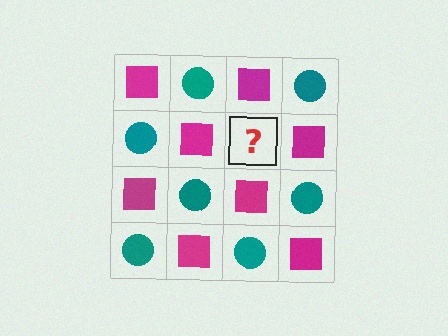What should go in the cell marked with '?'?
The missing cell should contain a teal circle.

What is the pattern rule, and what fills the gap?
The rule is that it alternates magenta square and teal circle in a checkerboard pattern. The gap should be filled with a teal circle.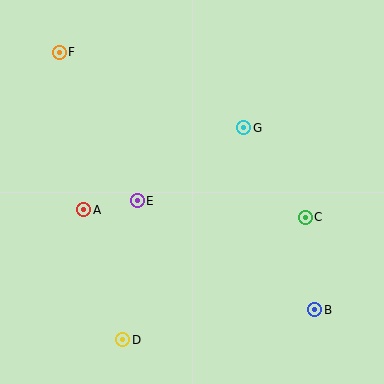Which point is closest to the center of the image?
Point E at (137, 201) is closest to the center.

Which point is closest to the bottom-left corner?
Point D is closest to the bottom-left corner.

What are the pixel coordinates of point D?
Point D is at (123, 340).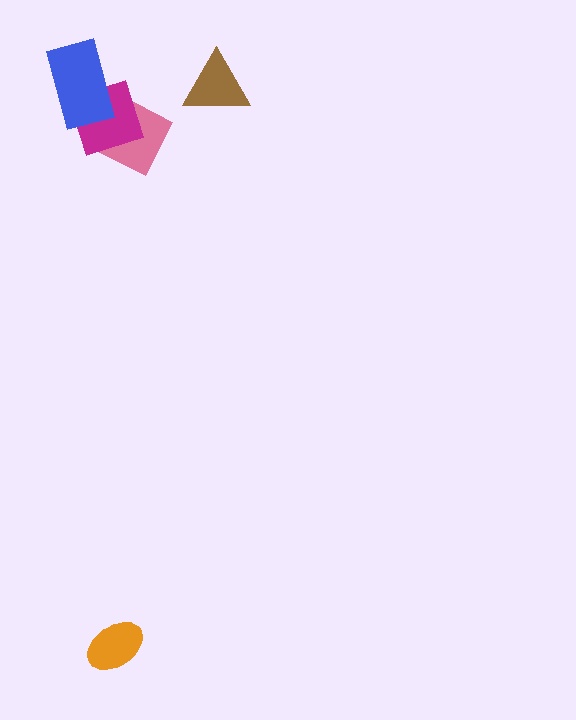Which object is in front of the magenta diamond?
The blue rectangle is in front of the magenta diamond.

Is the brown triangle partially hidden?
No, no other shape covers it.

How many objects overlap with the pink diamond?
2 objects overlap with the pink diamond.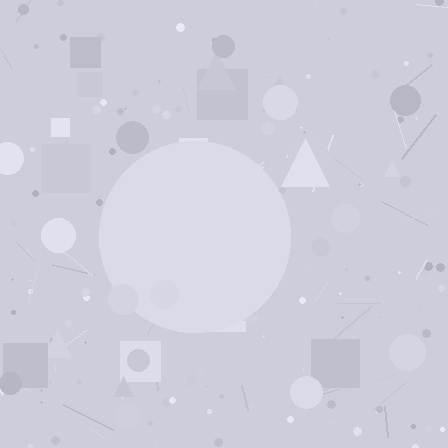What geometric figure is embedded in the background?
A circle is embedded in the background.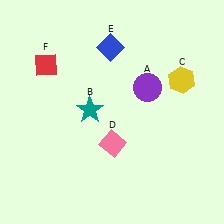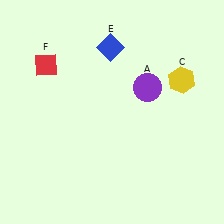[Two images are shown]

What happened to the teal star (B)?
The teal star (B) was removed in Image 2. It was in the top-left area of Image 1.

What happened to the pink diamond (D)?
The pink diamond (D) was removed in Image 2. It was in the bottom-right area of Image 1.